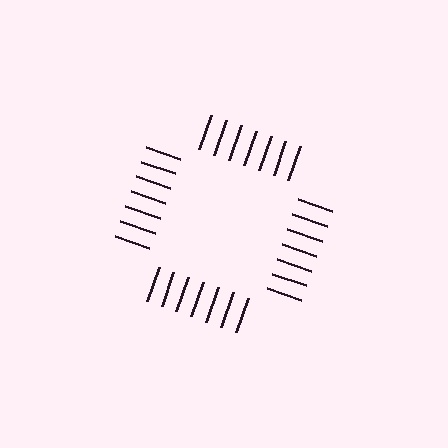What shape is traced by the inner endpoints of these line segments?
An illusory square — the line segments terminate on its edges but no continuous stroke is drawn.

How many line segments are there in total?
28 — 7 along each of the 4 edges.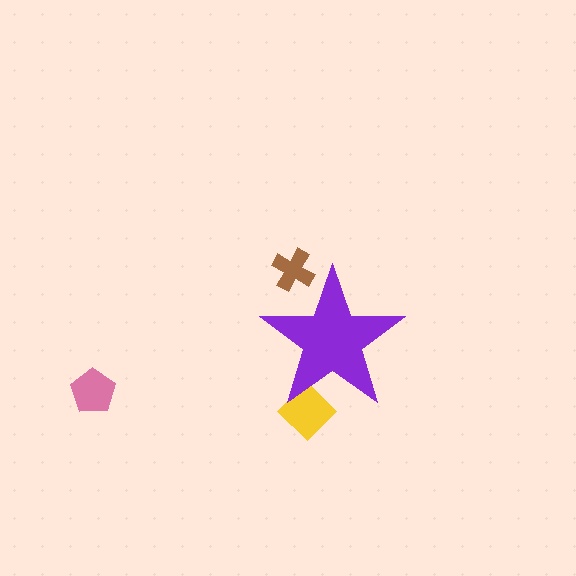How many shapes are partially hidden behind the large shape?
2 shapes are partially hidden.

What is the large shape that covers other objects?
A purple star.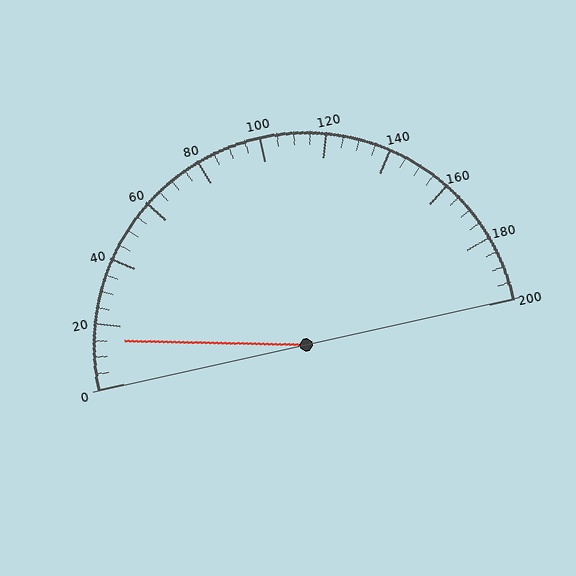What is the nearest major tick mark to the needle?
The nearest major tick mark is 20.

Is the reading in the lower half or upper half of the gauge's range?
The reading is in the lower half of the range (0 to 200).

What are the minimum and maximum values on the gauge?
The gauge ranges from 0 to 200.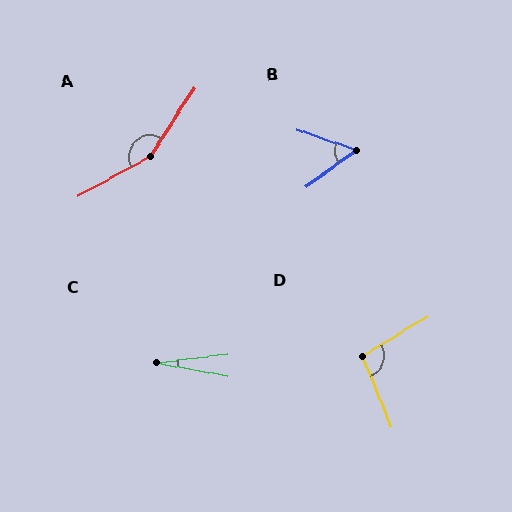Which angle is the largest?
A, at approximately 151 degrees.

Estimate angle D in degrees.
Approximately 100 degrees.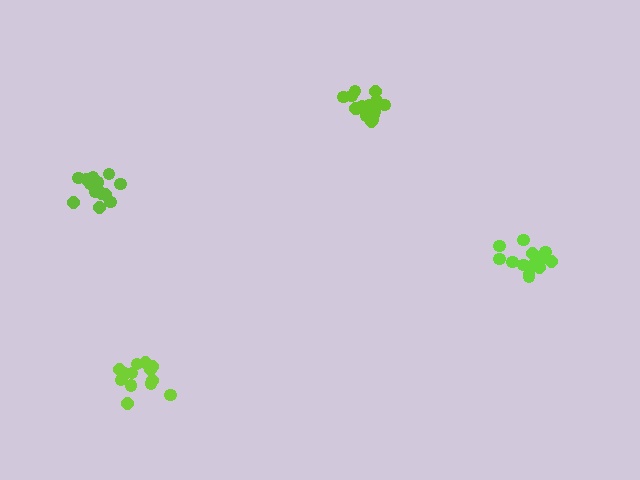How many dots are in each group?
Group 1: 14 dots, Group 2: 15 dots, Group 3: 15 dots, Group 4: 15 dots (59 total).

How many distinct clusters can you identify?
There are 4 distinct clusters.